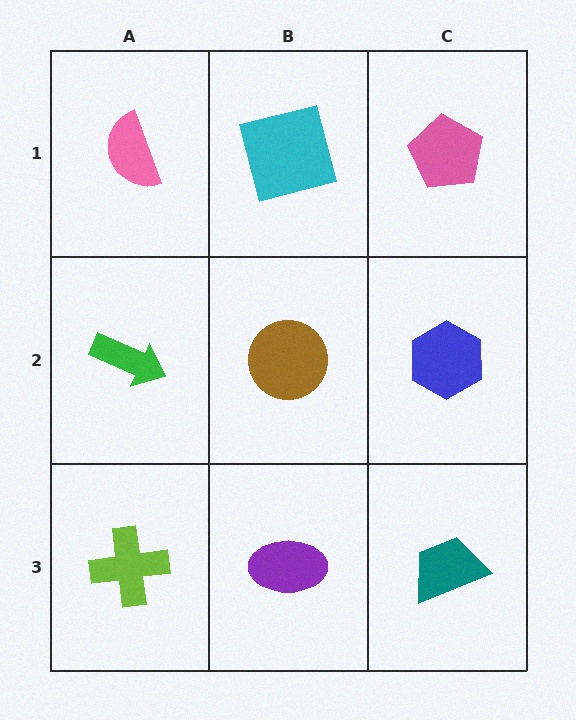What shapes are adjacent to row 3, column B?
A brown circle (row 2, column B), a lime cross (row 3, column A), a teal trapezoid (row 3, column C).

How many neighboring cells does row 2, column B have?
4.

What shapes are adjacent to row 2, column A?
A pink semicircle (row 1, column A), a lime cross (row 3, column A), a brown circle (row 2, column B).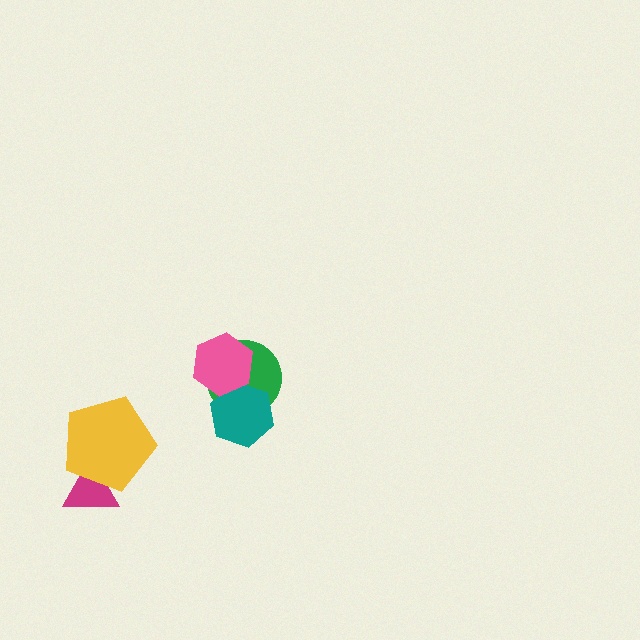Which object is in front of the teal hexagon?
The pink hexagon is in front of the teal hexagon.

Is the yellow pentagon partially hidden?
No, no other shape covers it.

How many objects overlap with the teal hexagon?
2 objects overlap with the teal hexagon.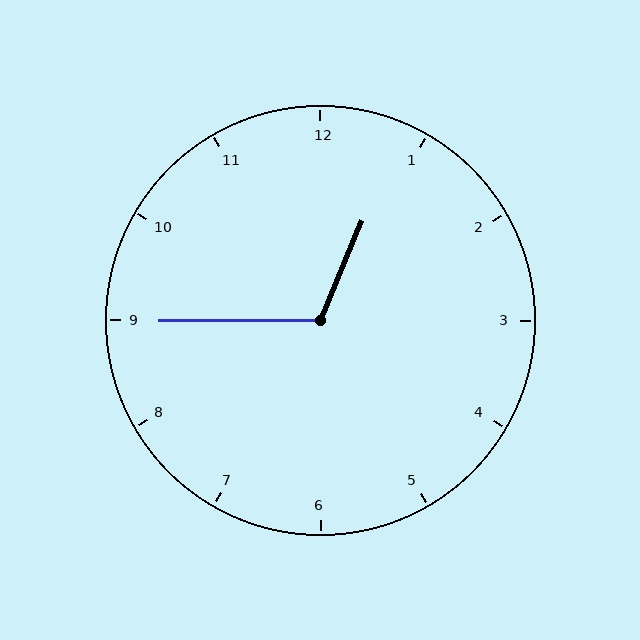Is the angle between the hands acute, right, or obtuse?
It is obtuse.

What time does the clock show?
12:45.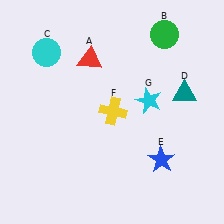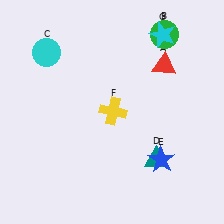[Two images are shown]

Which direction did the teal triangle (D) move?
The teal triangle (D) moved down.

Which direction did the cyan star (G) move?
The cyan star (G) moved up.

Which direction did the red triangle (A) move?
The red triangle (A) moved right.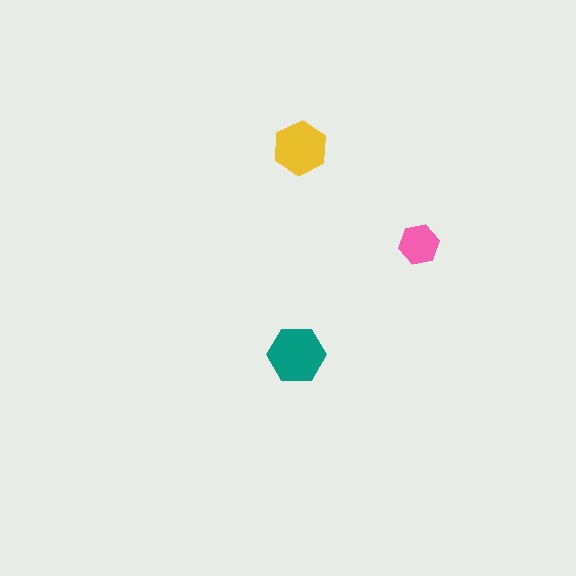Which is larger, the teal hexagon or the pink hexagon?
The teal one.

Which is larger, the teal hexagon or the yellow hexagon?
The teal one.